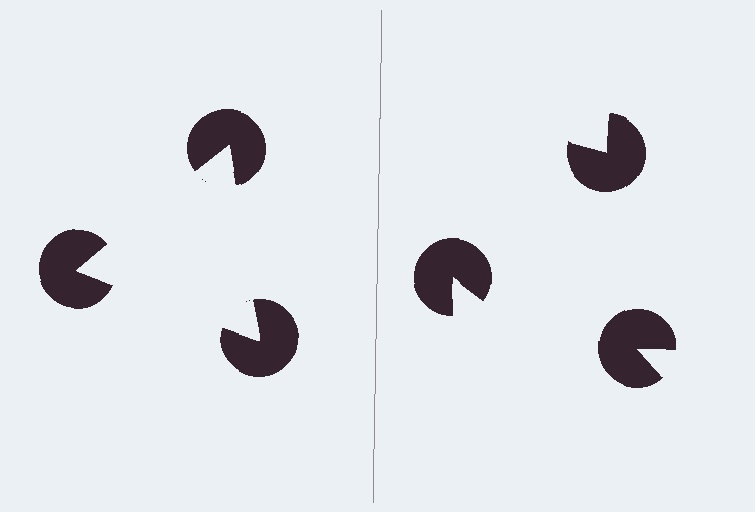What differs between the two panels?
The pac-man discs are positioned identically on both sides; only the wedge orientations differ. On the left they align to a triangle; on the right they are misaligned.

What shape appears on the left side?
An illusory triangle.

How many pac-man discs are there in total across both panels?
6 — 3 on each side.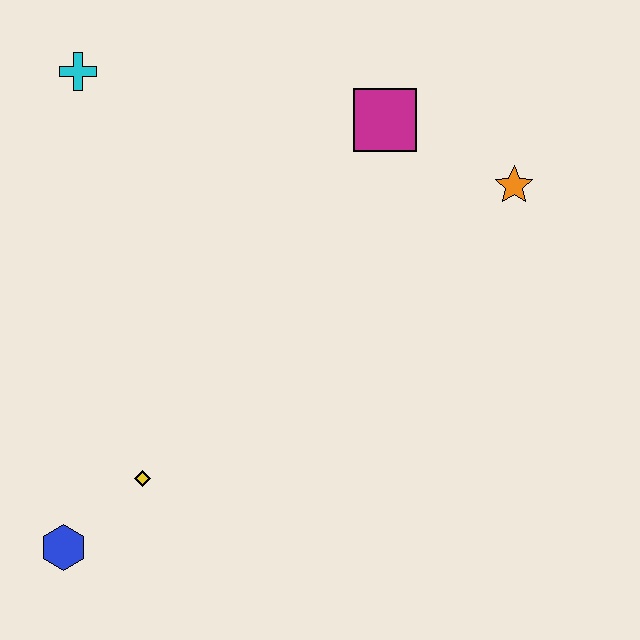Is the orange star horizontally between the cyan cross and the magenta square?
No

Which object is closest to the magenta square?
The orange star is closest to the magenta square.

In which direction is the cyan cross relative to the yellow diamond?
The cyan cross is above the yellow diamond.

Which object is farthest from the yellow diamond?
The orange star is farthest from the yellow diamond.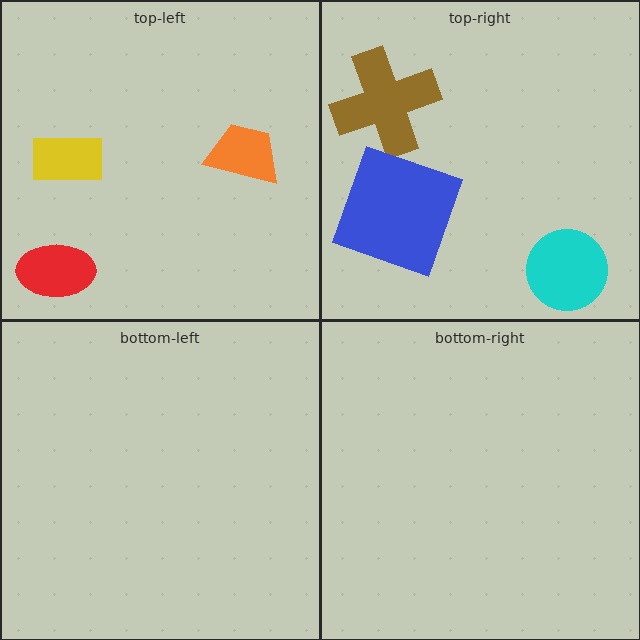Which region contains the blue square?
The top-right region.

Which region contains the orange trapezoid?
The top-left region.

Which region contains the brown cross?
The top-right region.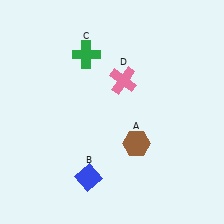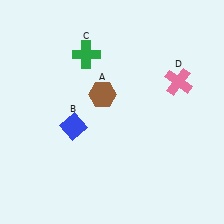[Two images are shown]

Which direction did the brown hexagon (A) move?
The brown hexagon (A) moved up.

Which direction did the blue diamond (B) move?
The blue diamond (B) moved up.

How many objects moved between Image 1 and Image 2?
3 objects moved between the two images.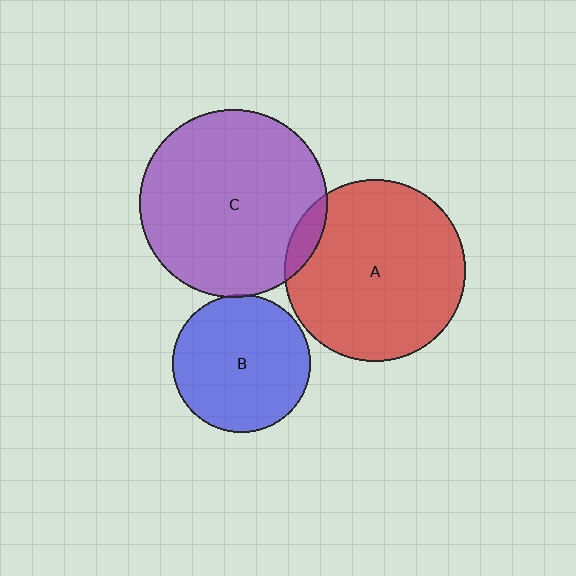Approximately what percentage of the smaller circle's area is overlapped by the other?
Approximately 5%.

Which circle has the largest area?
Circle C (purple).